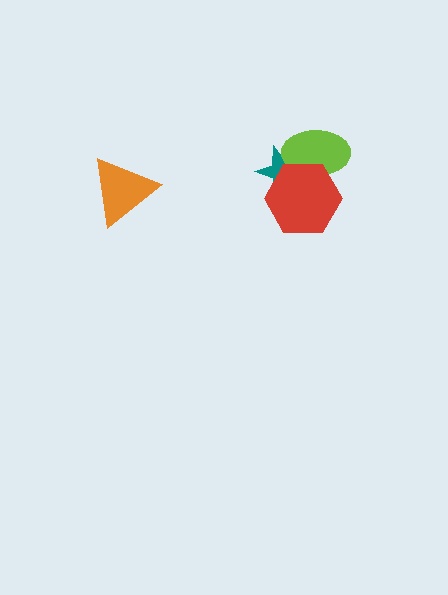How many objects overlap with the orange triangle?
0 objects overlap with the orange triangle.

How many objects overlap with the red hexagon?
2 objects overlap with the red hexagon.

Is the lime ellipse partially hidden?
Yes, it is partially covered by another shape.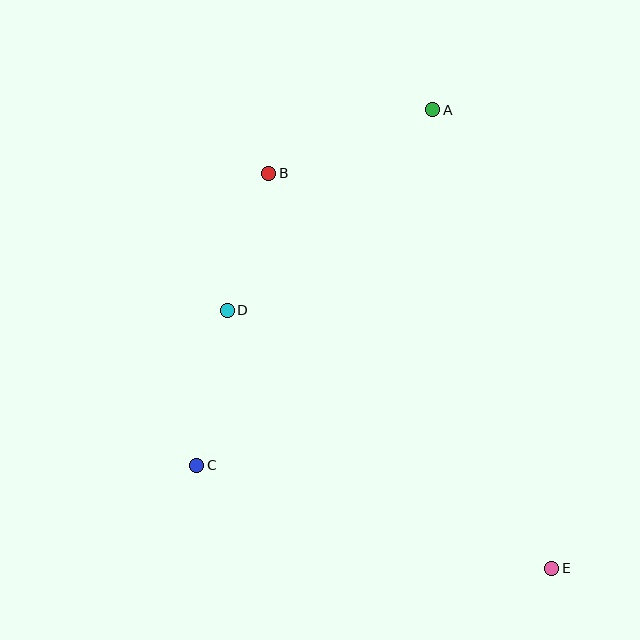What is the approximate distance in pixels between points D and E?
The distance between D and E is approximately 415 pixels.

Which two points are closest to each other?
Points B and D are closest to each other.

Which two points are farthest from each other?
Points B and E are farthest from each other.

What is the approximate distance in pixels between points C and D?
The distance between C and D is approximately 158 pixels.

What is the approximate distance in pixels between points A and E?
The distance between A and E is approximately 474 pixels.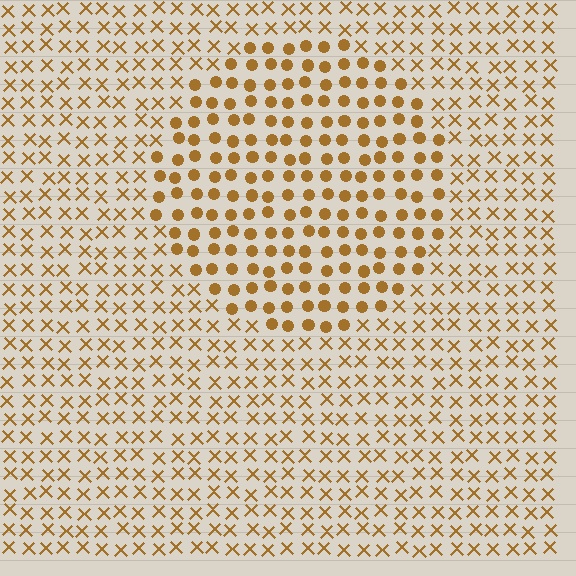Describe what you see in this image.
The image is filled with small brown elements arranged in a uniform grid. A circle-shaped region contains circles, while the surrounding area contains X marks. The boundary is defined purely by the change in element shape.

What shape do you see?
I see a circle.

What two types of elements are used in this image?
The image uses circles inside the circle region and X marks outside it.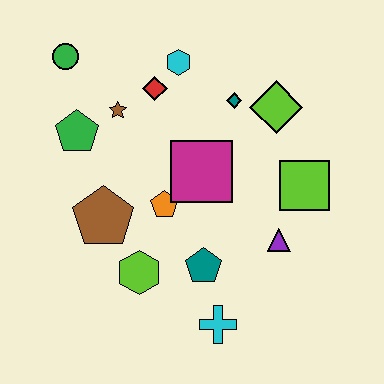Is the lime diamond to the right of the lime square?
No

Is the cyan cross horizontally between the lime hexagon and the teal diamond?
Yes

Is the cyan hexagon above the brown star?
Yes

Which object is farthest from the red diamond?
The cyan cross is farthest from the red diamond.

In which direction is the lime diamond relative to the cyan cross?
The lime diamond is above the cyan cross.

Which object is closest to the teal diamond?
The lime diamond is closest to the teal diamond.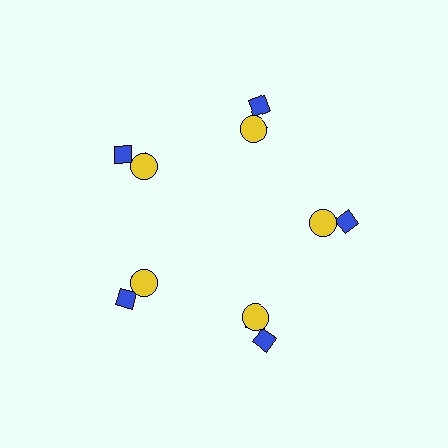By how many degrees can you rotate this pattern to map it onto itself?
The pattern maps onto itself every 72 degrees of rotation.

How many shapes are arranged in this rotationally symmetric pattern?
There are 15 shapes, arranged in 5 groups of 3.